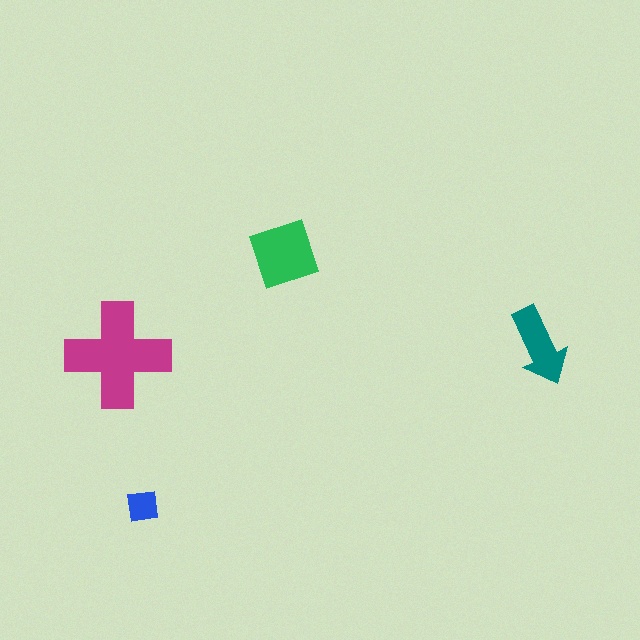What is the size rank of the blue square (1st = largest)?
4th.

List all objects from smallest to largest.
The blue square, the teal arrow, the green diamond, the magenta cross.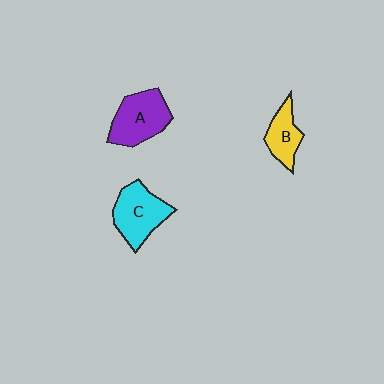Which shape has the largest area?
Shape A (purple).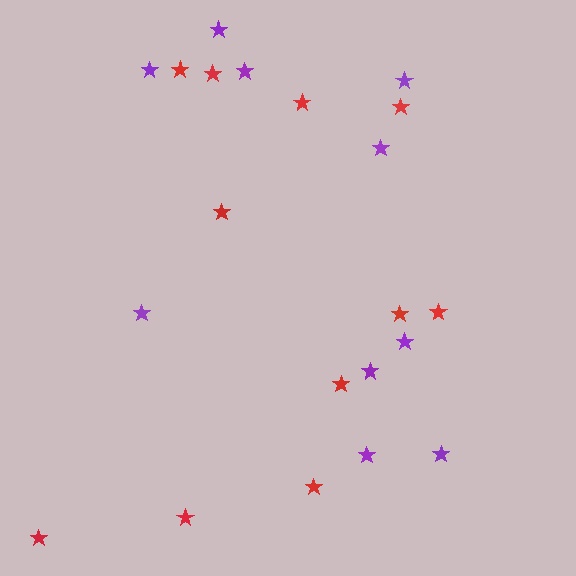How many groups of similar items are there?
There are 2 groups: one group of purple stars (10) and one group of red stars (11).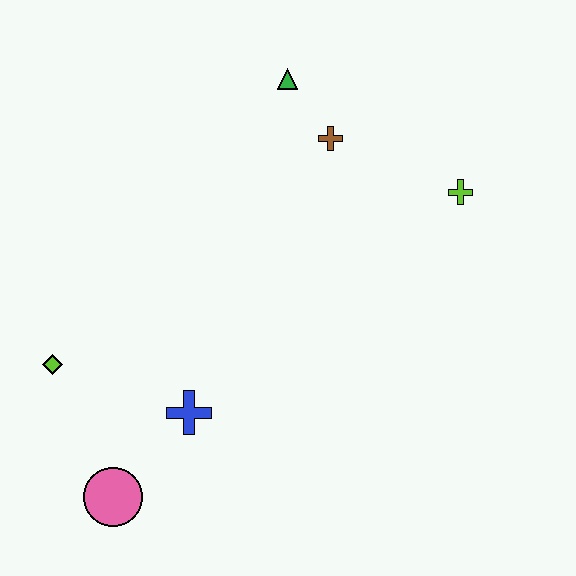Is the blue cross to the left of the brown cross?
Yes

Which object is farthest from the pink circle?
The lime cross is farthest from the pink circle.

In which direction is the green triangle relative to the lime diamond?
The green triangle is above the lime diamond.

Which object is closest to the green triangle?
The brown cross is closest to the green triangle.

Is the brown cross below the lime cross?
No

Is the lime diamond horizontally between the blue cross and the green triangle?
No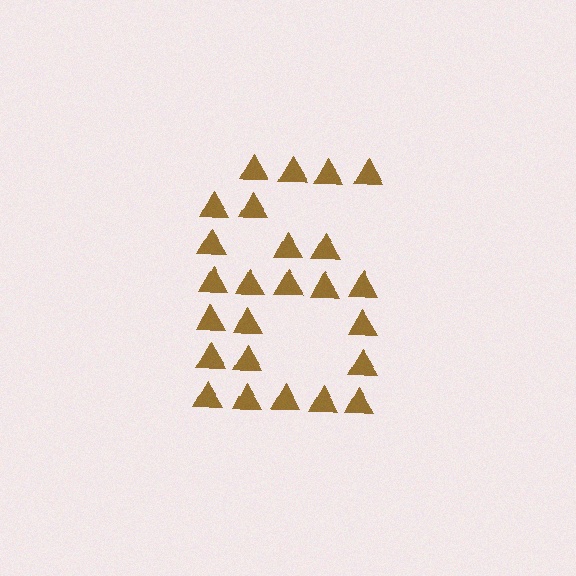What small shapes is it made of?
It is made of small triangles.